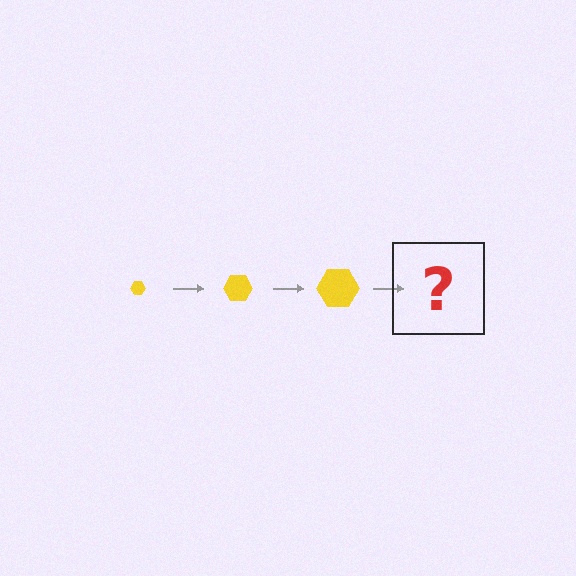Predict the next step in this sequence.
The next step is a yellow hexagon, larger than the previous one.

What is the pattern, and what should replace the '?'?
The pattern is that the hexagon gets progressively larger each step. The '?' should be a yellow hexagon, larger than the previous one.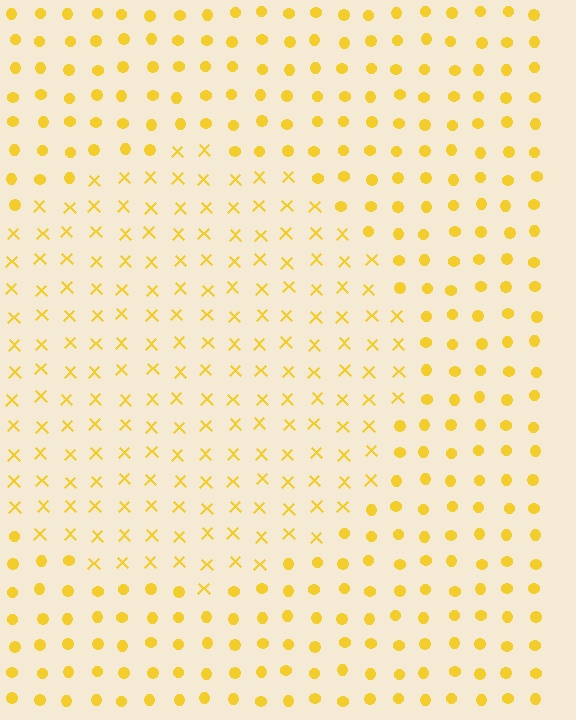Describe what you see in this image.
The image is filled with small yellow elements arranged in a uniform grid. A circle-shaped region contains X marks, while the surrounding area contains circles. The boundary is defined purely by the change in element shape.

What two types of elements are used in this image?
The image uses X marks inside the circle region and circles outside it.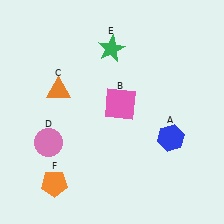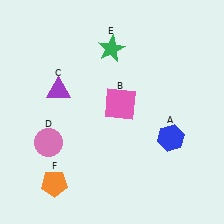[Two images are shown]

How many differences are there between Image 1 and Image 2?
There is 1 difference between the two images.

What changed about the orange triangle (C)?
In Image 1, C is orange. In Image 2, it changed to purple.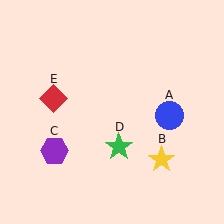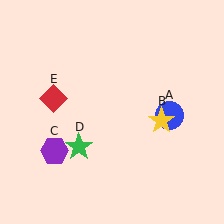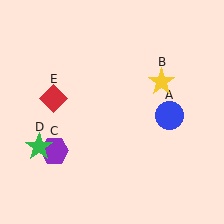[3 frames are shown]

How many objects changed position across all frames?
2 objects changed position: yellow star (object B), green star (object D).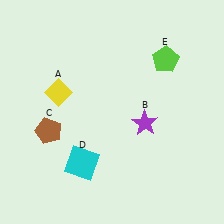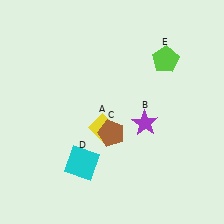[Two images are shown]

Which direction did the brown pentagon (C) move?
The brown pentagon (C) moved right.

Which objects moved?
The objects that moved are: the yellow diamond (A), the brown pentagon (C).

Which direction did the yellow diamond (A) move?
The yellow diamond (A) moved right.